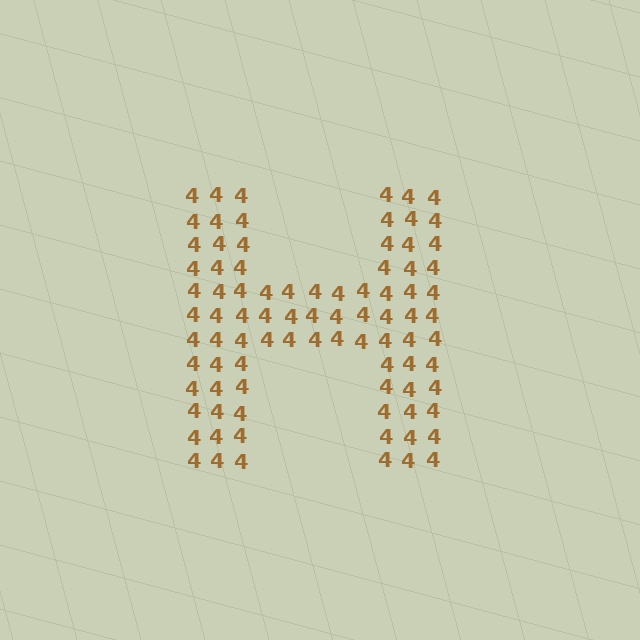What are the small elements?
The small elements are digit 4's.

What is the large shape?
The large shape is the letter H.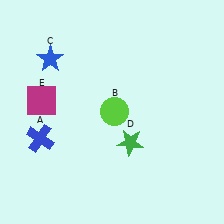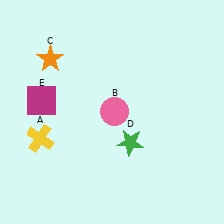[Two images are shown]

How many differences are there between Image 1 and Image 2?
There are 3 differences between the two images.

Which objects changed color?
A changed from blue to yellow. B changed from lime to pink. C changed from blue to orange.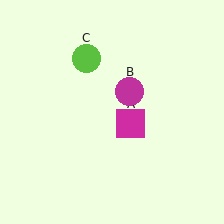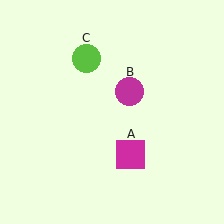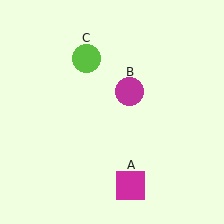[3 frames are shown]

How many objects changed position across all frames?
1 object changed position: magenta square (object A).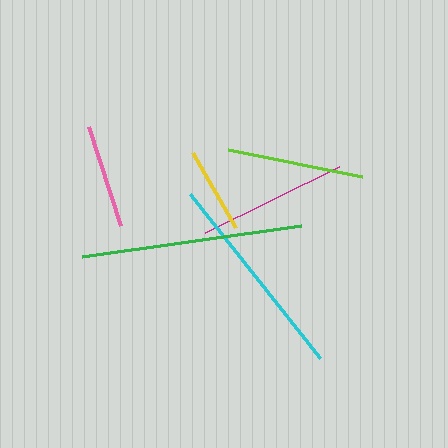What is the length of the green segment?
The green segment is approximately 221 pixels long.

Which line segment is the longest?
The green line is the longest at approximately 221 pixels.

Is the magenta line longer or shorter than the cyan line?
The cyan line is longer than the magenta line.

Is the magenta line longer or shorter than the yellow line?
The magenta line is longer than the yellow line.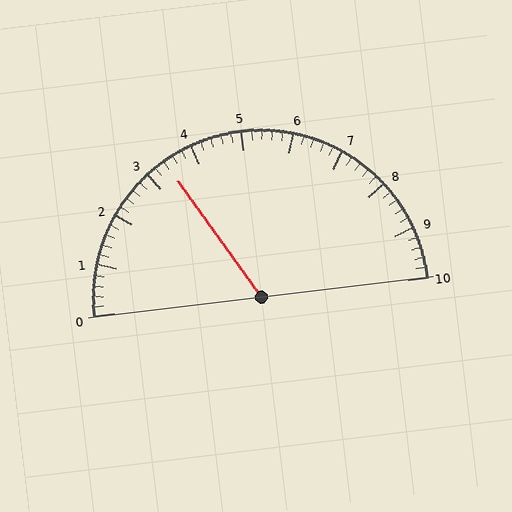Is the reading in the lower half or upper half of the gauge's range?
The reading is in the lower half of the range (0 to 10).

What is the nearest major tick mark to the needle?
The nearest major tick mark is 3.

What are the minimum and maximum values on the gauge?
The gauge ranges from 0 to 10.